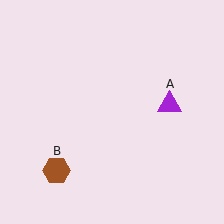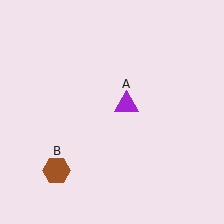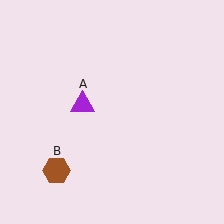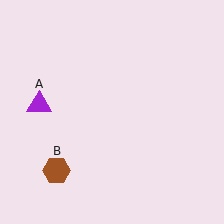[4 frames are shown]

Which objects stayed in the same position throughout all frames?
Brown hexagon (object B) remained stationary.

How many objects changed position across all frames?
1 object changed position: purple triangle (object A).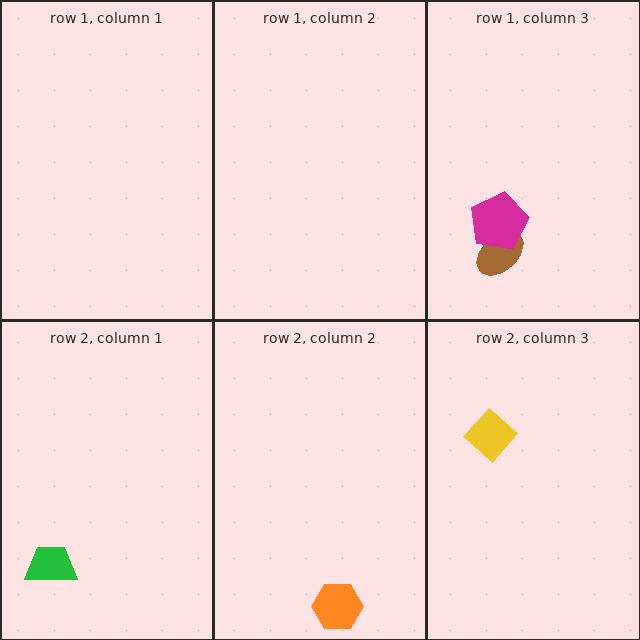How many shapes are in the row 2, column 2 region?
1.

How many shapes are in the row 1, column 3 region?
2.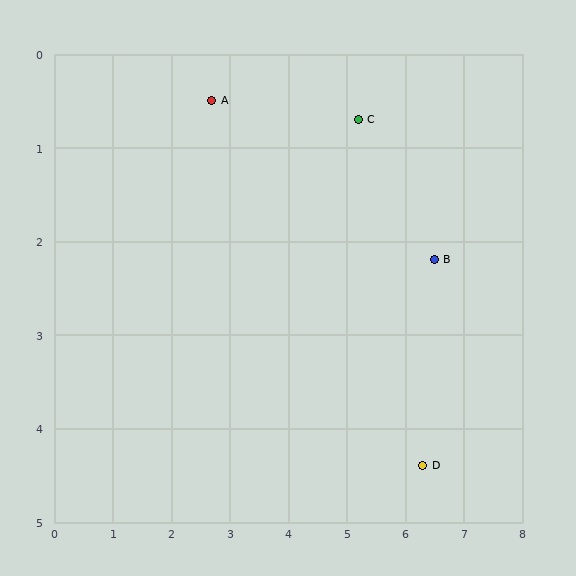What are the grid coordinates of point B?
Point B is at approximately (6.5, 2.2).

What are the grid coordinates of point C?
Point C is at approximately (5.2, 0.7).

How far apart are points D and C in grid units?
Points D and C are about 3.9 grid units apart.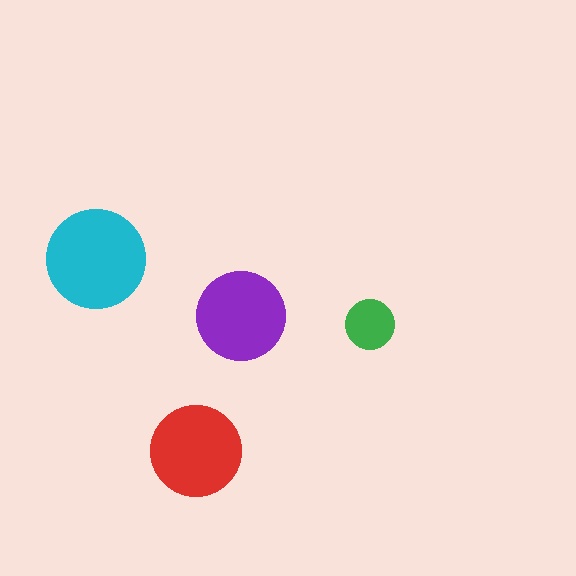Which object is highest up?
The cyan circle is topmost.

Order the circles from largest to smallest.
the cyan one, the red one, the purple one, the green one.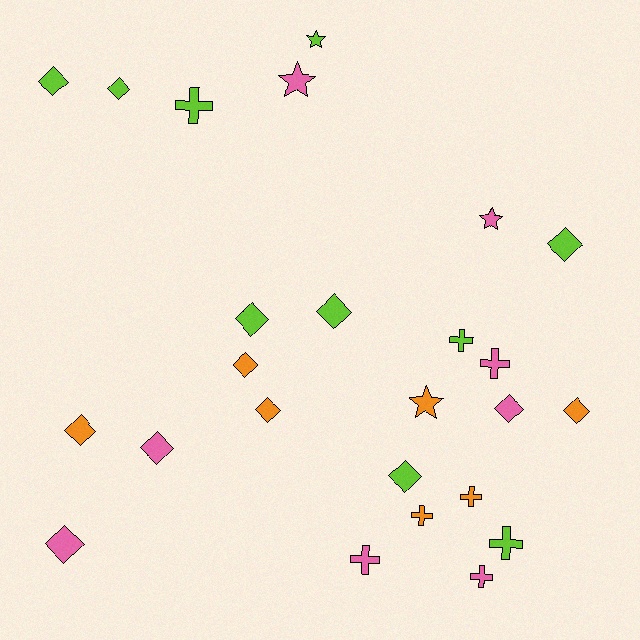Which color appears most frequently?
Lime, with 10 objects.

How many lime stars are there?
There is 1 lime star.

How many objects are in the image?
There are 25 objects.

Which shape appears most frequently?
Diamond, with 13 objects.